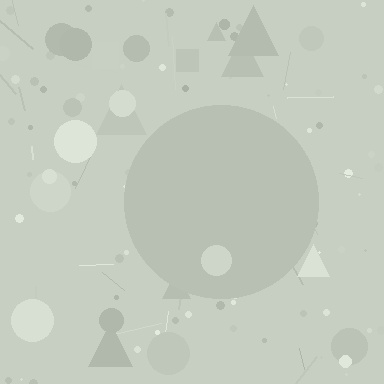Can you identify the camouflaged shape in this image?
The camouflaged shape is a circle.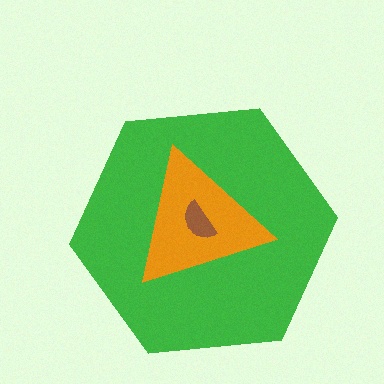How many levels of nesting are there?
3.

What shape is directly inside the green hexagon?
The orange triangle.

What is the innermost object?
The brown semicircle.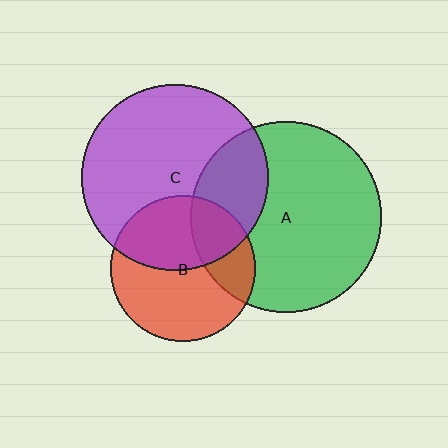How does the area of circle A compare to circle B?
Approximately 1.7 times.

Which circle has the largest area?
Circle A (green).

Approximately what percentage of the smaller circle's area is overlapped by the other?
Approximately 45%.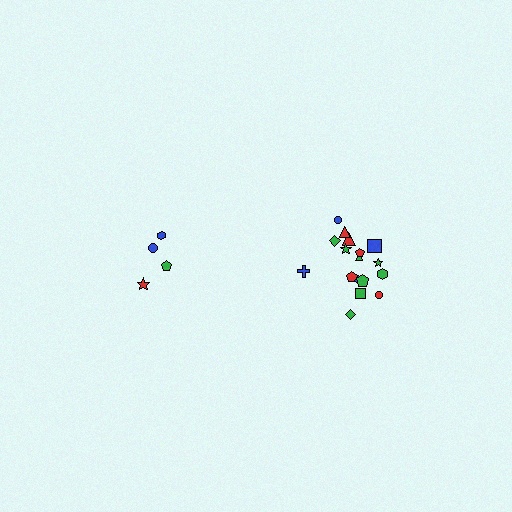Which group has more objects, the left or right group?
The right group.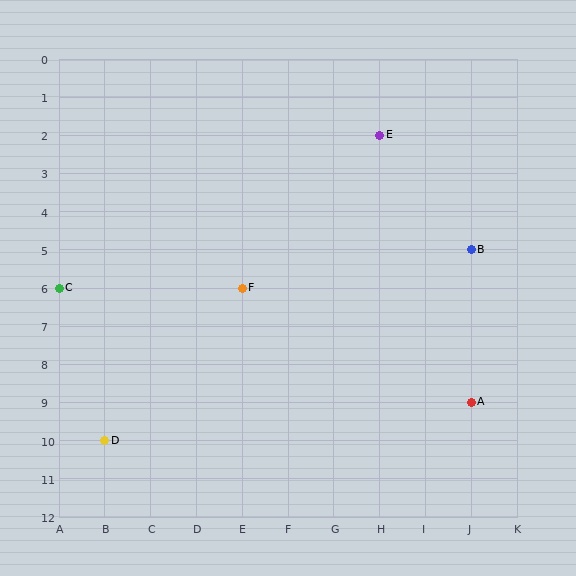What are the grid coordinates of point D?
Point D is at grid coordinates (B, 10).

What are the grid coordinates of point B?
Point B is at grid coordinates (J, 5).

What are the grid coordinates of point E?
Point E is at grid coordinates (H, 2).